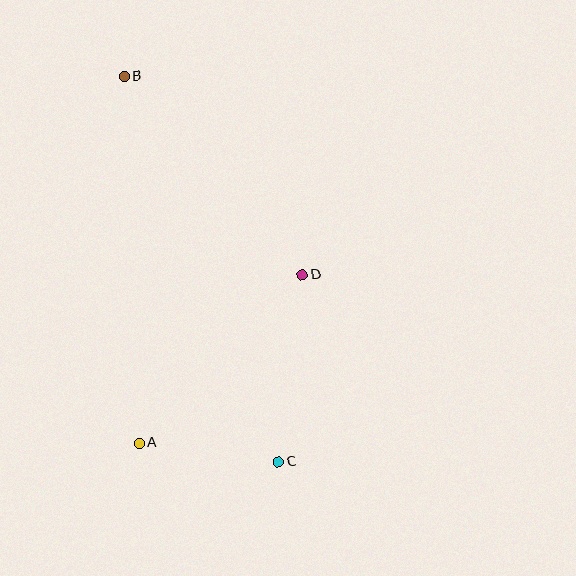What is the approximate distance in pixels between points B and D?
The distance between B and D is approximately 267 pixels.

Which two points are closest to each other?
Points A and C are closest to each other.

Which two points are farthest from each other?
Points B and C are farthest from each other.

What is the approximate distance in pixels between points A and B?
The distance between A and B is approximately 367 pixels.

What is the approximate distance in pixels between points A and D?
The distance between A and D is approximately 234 pixels.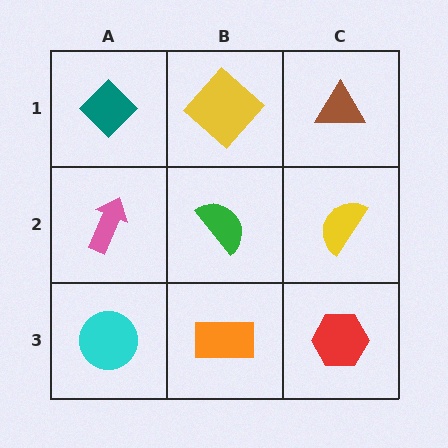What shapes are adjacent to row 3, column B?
A green semicircle (row 2, column B), a cyan circle (row 3, column A), a red hexagon (row 3, column C).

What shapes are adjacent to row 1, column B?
A green semicircle (row 2, column B), a teal diamond (row 1, column A), a brown triangle (row 1, column C).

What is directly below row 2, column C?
A red hexagon.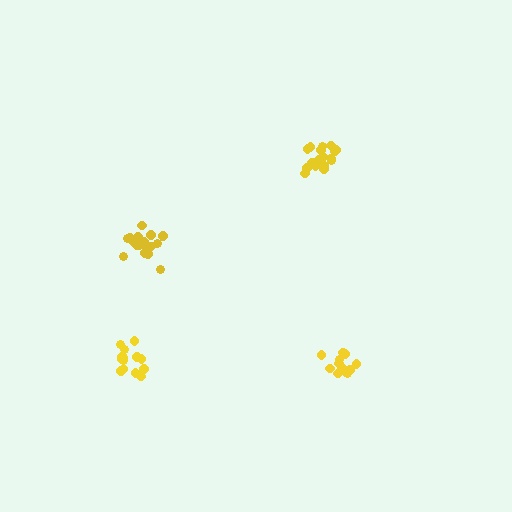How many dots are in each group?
Group 1: 17 dots, Group 2: 14 dots, Group 3: 17 dots, Group 4: 12 dots (60 total).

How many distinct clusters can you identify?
There are 4 distinct clusters.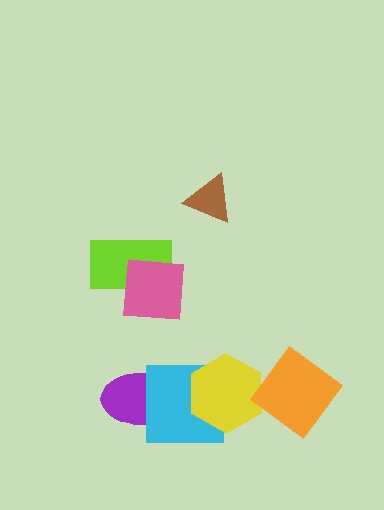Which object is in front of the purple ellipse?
The cyan square is in front of the purple ellipse.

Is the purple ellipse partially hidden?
Yes, it is partially covered by another shape.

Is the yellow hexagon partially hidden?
Yes, it is partially covered by another shape.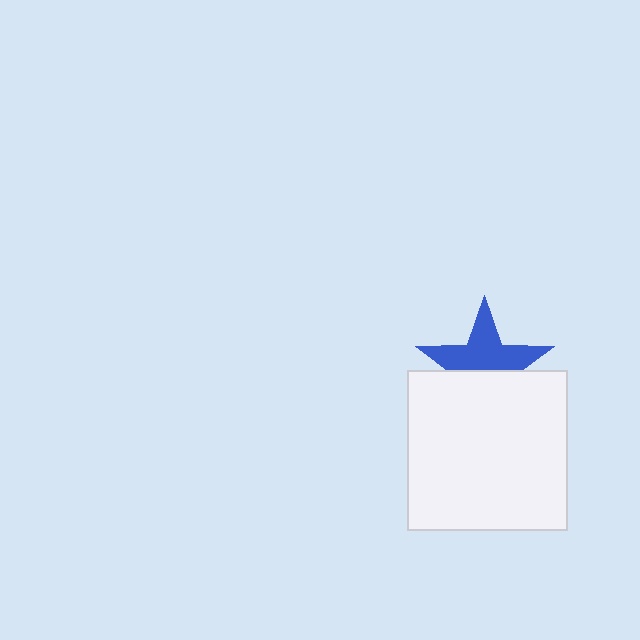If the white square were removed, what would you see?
You would see the complete blue star.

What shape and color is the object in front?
The object in front is a white square.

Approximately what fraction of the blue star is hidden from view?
Roughly 44% of the blue star is hidden behind the white square.